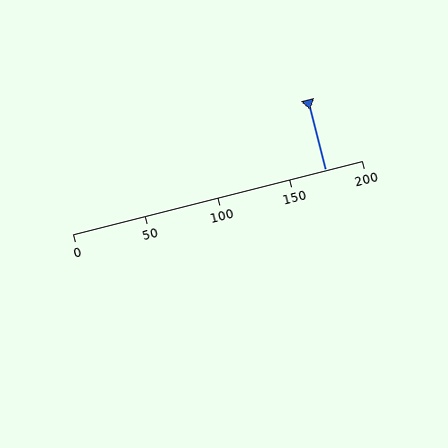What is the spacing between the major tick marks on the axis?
The major ticks are spaced 50 apart.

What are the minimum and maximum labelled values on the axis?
The axis runs from 0 to 200.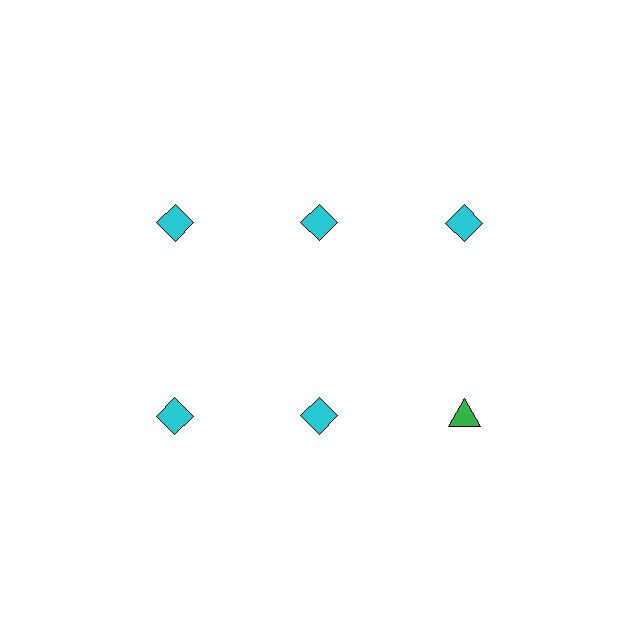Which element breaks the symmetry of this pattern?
The green triangle in the second row, center column breaks the symmetry. All other shapes are cyan diamonds.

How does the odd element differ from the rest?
It differs in both color (green instead of cyan) and shape (triangle instead of diamond).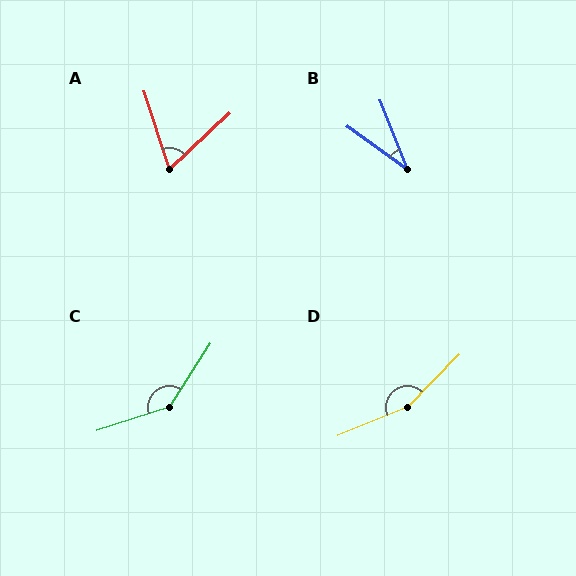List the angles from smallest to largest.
B (33°), A (65°), C (141°), D (156°).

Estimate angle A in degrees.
Approximately 65 degrees.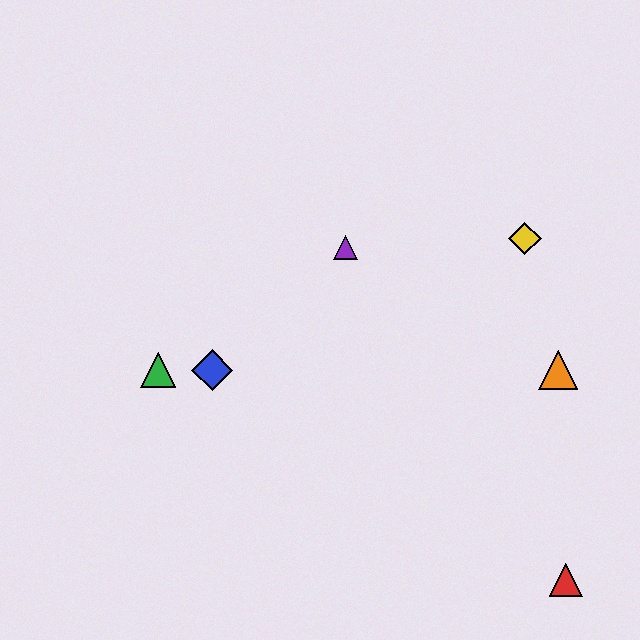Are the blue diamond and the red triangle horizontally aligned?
No, the blue diamond is at y≈370 and the red triangle is at y≈580.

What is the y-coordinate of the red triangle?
The red triangle is at y≈580.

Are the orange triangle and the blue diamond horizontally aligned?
Yes, both are at y≈370.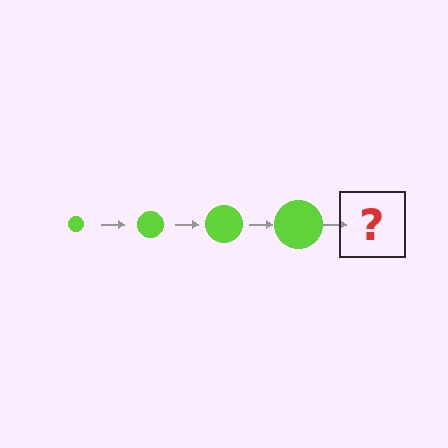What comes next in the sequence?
The next element should be a lime circle, larger than the previous one.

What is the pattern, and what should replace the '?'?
The pattern is that the circle gets progressively larger each step. The '?' should be a lime circle, larger than the previous one.